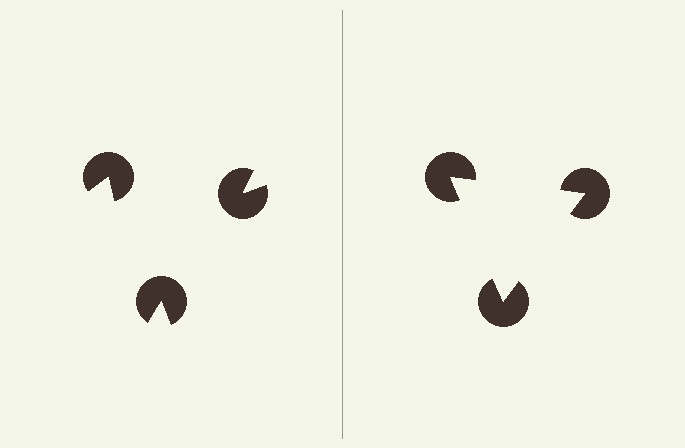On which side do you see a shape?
An illusory triangle appears on the right side. On the left side the wedge cuts are rotated, so no coherent shape forms.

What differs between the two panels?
The pac-man discs are positioned identically on both sides; only the wedge orientations differ. On the right they align to a triangle; on the left they are misaligned.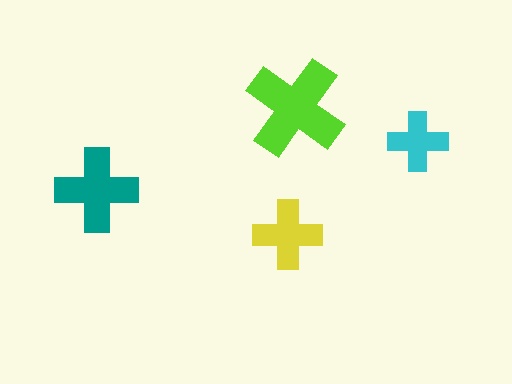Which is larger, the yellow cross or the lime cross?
The lime one.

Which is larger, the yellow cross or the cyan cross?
The yellow one.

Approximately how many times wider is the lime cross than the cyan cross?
About 1.5 times wider.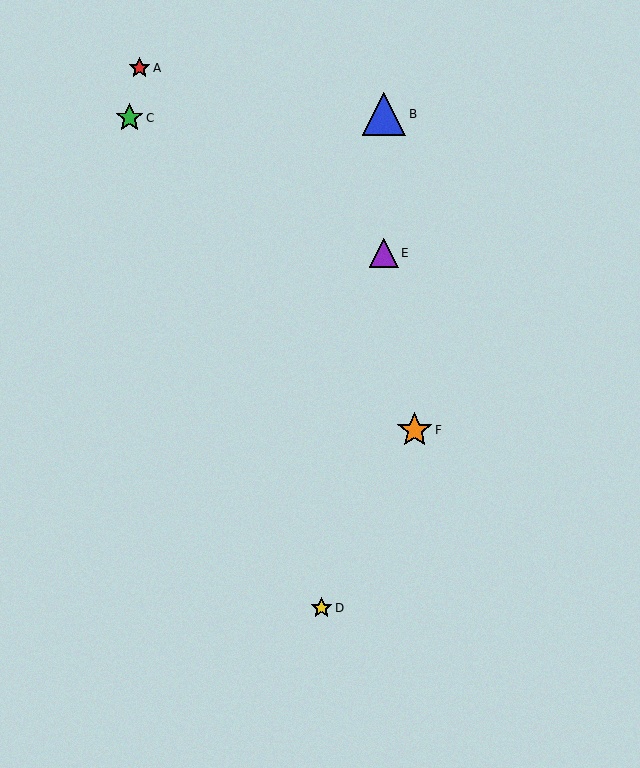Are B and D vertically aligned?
No, B is at x≈384 and D is at x≈321.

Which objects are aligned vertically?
Objects B, E are aligned vertically.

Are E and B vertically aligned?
Yes, both are at x≈384.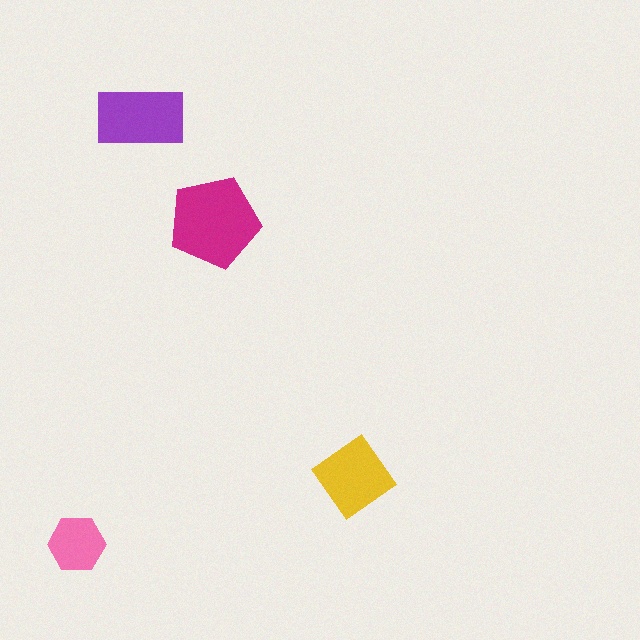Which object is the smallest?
The pink hexagon.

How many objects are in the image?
There are 4 objects in the image.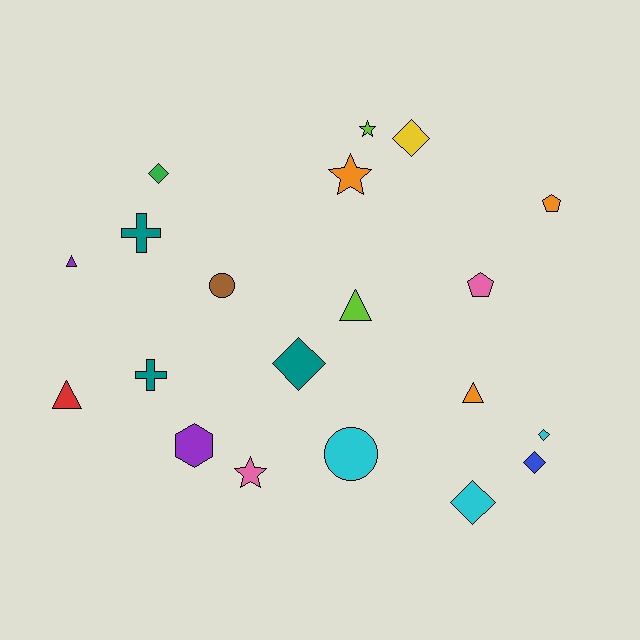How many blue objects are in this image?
There is 1 blue object.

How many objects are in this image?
There are 20 objects.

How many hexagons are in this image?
There is 1 hexagon.